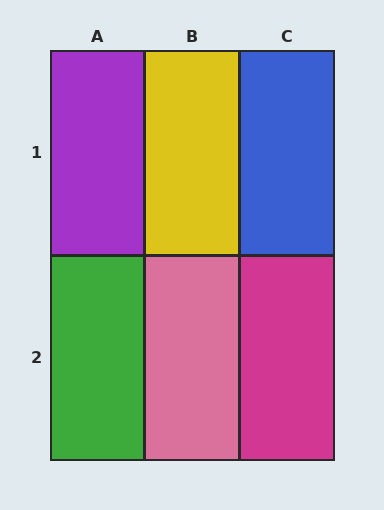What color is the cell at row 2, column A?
Green.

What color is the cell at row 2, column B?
Pink.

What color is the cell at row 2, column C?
Magenta.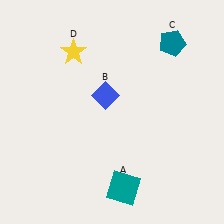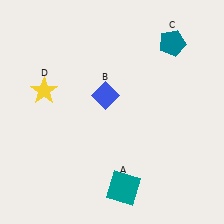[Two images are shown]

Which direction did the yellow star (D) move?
The yellow star (D) moved down.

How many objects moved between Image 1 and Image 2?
1 object moved between the two images.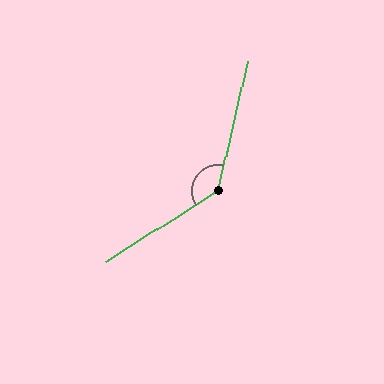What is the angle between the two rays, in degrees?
Approximately 135 degrees.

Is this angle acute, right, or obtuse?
It is obtuse.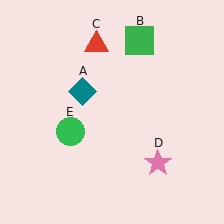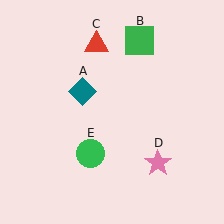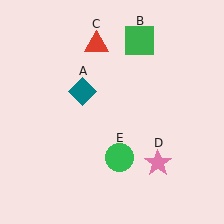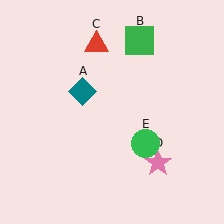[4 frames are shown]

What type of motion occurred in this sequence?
The green circle (object E) rotated counterclockwise around the center of the scene.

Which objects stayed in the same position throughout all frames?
Teal diamond (object A) and green square (object B) and red triangle (object C) and pink star (object D) remained stationary.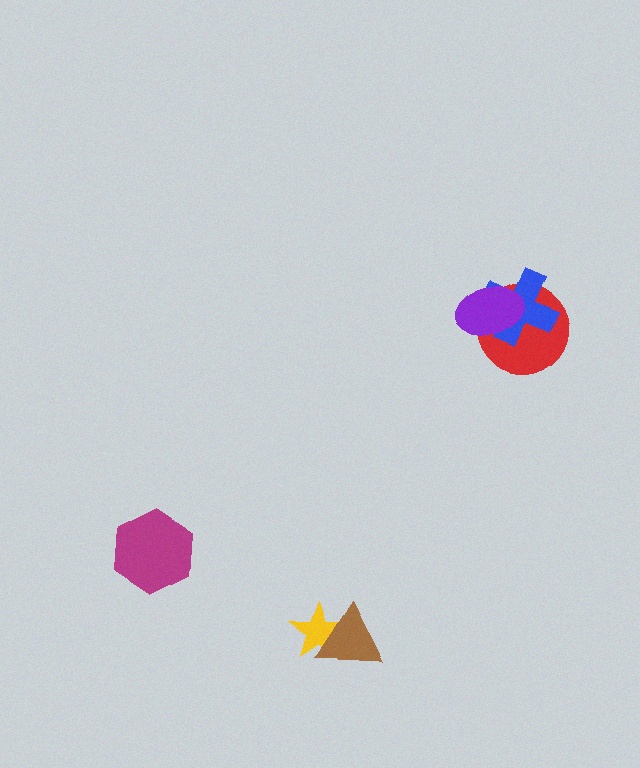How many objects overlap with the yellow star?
1 object overlaps with the yellow star.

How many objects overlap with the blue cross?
2 objects overlap with the blue cross.